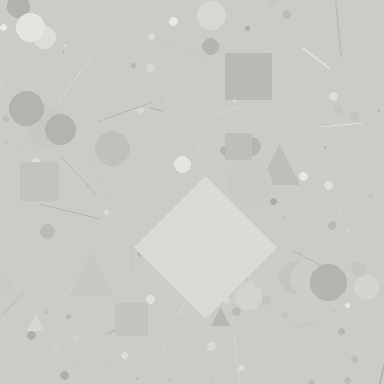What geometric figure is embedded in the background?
A diamond is embedded in the background.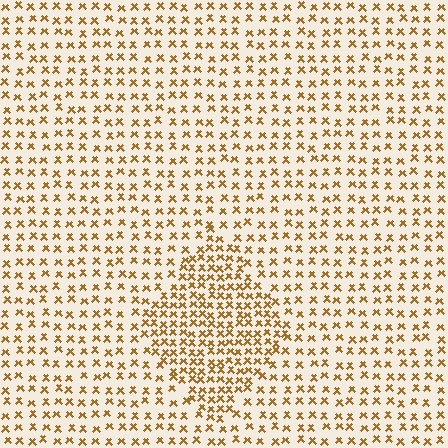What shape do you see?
I see a diamond.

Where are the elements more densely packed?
The elements are more densely packed inside the diamond boundary.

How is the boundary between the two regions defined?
The boundary is defined by a change in element density (approximately 1.9x ratio). All elements are the same color, size, and shape.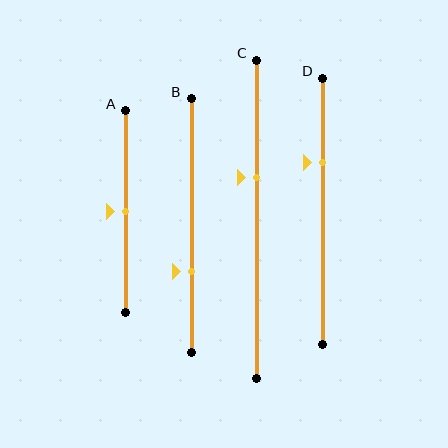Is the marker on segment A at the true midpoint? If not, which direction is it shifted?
Yes, the marker on segment A is at the true midpoint.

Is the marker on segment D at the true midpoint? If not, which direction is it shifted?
No, the marker on segment D is shifted upward by about 18% of the segment length.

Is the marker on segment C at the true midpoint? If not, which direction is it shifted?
No, the marker on segment C is shifted upward by about 13% of the segment length.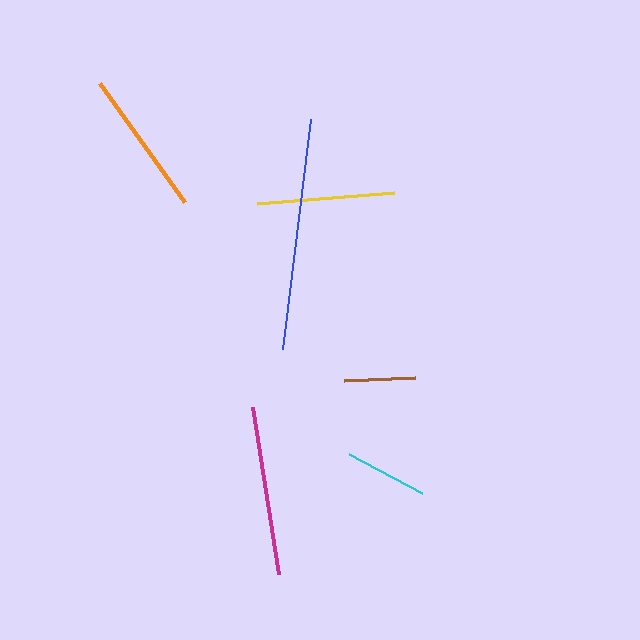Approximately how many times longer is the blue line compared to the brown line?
The blue line is approximately 3.3 times the length of the brown line.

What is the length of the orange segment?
The orange segment is approximately 146 pixels long.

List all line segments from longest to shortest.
From longest to shortest: blue, magenta, orange, yellow, cyan, brown.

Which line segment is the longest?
The blue line is the longest at approximately 232 pixels.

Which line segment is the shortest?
The brown line is the shortest at approximately 71 pixels.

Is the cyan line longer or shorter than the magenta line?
The magenta line is longer than the cyan line.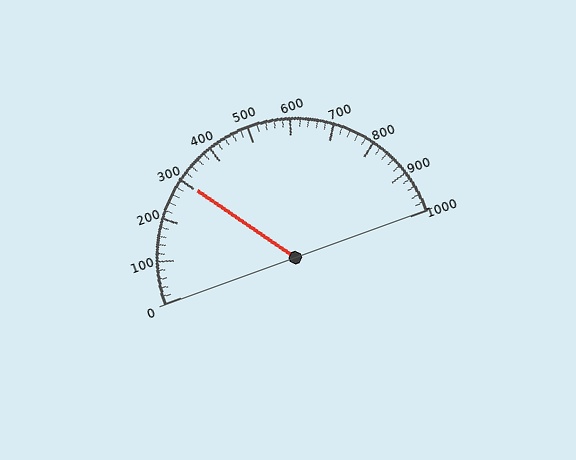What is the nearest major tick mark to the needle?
The nearest major tick mark is 300.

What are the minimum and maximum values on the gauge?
The gauge ranges from 0 to 1000.